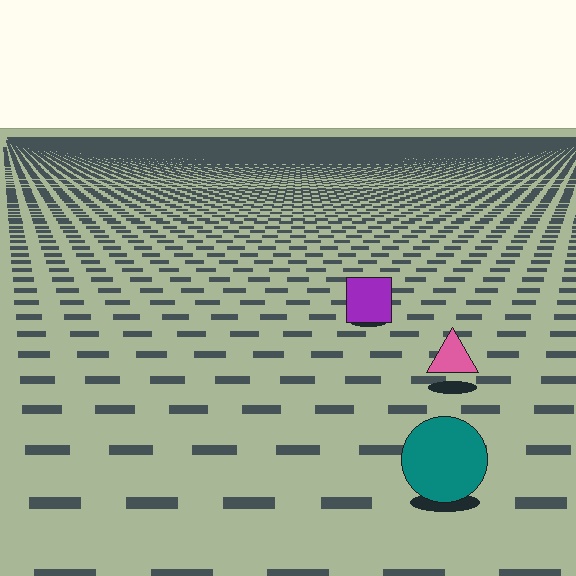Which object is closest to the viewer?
The teal circle is closest. The texture marks near it are larger and more spread out.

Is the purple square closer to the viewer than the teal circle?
No. The teal circle is closer — you can tell from the texture gradient: the ground texture is coarser near it.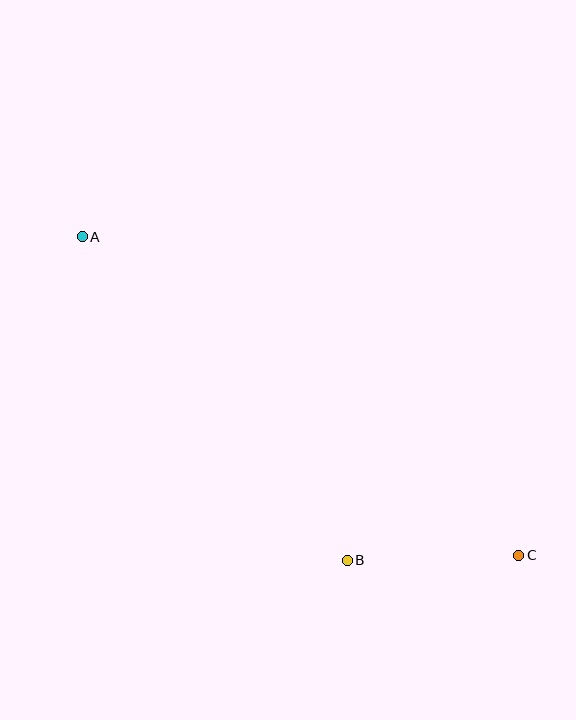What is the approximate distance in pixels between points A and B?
The distance between A and B is approximately 418 pixels.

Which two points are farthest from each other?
Points A and C are farthest from each other.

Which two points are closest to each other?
Points B and C are closest to each other.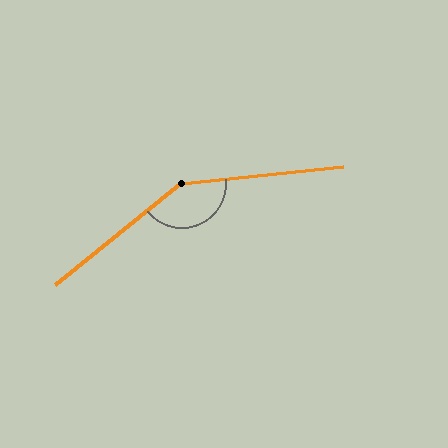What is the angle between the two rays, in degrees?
Approximately 147 degrees.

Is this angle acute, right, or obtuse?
It is obtuse.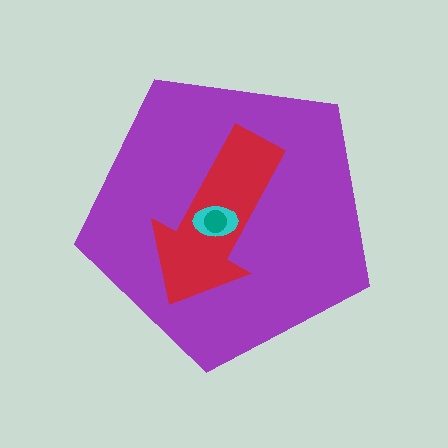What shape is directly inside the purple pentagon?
The red arrow.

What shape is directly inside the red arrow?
The cyan ellipse.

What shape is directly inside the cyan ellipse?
The teal circle.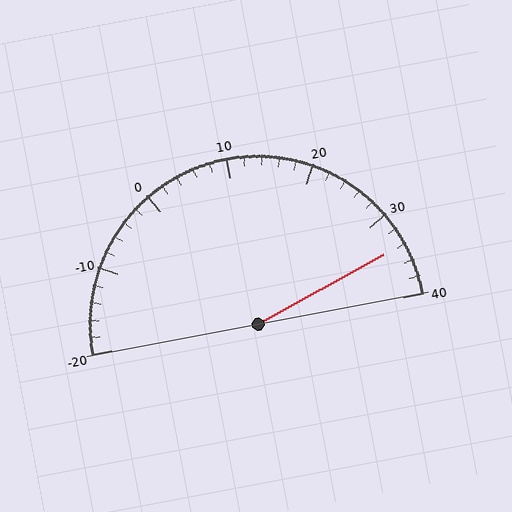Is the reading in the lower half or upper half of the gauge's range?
The reading is in the upper half of the range (-20 to 40).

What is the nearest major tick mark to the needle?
The nearest major tick mark is 30.